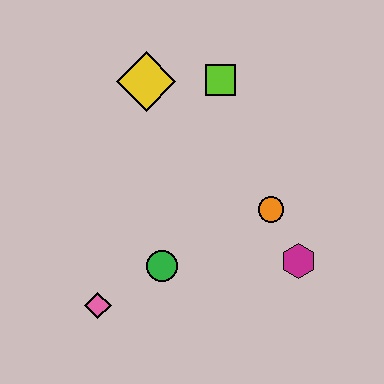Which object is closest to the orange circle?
The magenta hexagon is closest to the orange circle.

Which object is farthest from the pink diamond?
The lime square is farthest from the pink diamond.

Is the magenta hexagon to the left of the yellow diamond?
No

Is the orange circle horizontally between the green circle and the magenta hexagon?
Yes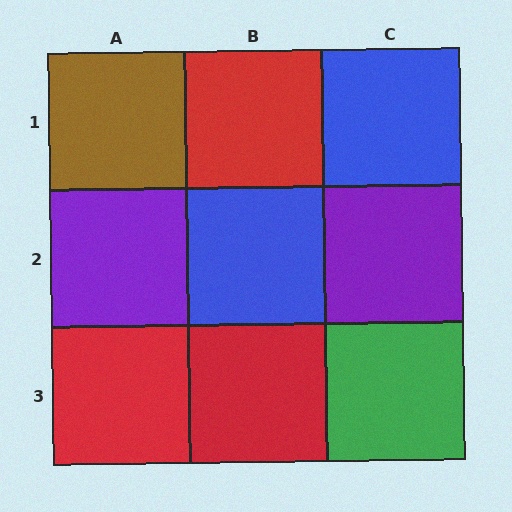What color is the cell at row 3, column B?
Red.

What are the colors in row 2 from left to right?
Purple, blue, purple.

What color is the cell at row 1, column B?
Red.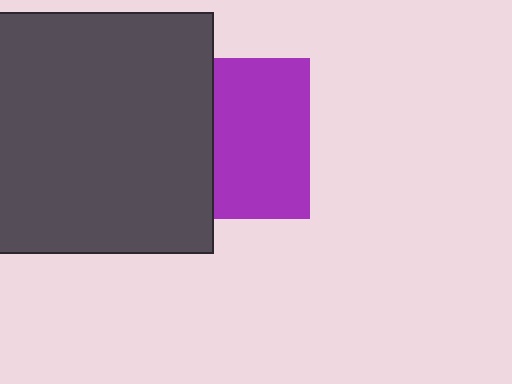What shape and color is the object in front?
The object in front is a dark gray square.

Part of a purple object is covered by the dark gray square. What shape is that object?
It is a square.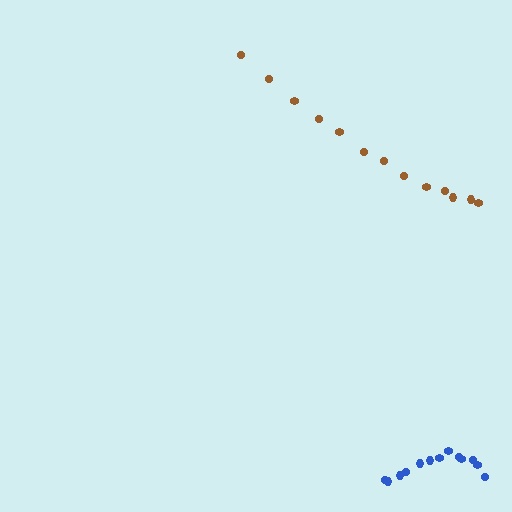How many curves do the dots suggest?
There are 2 distinct paths.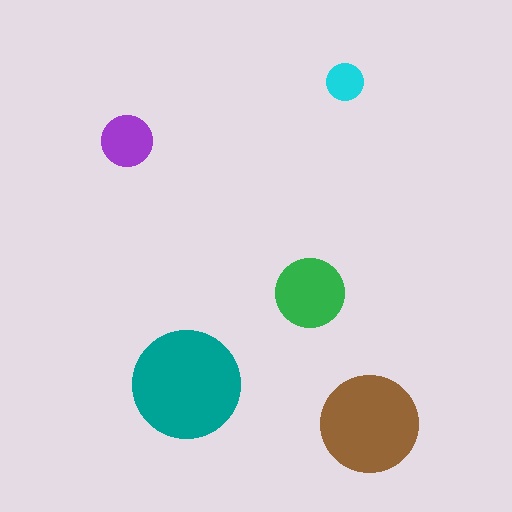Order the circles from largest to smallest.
the teal one, the brown one, the green one, the purple one, the cyan one.